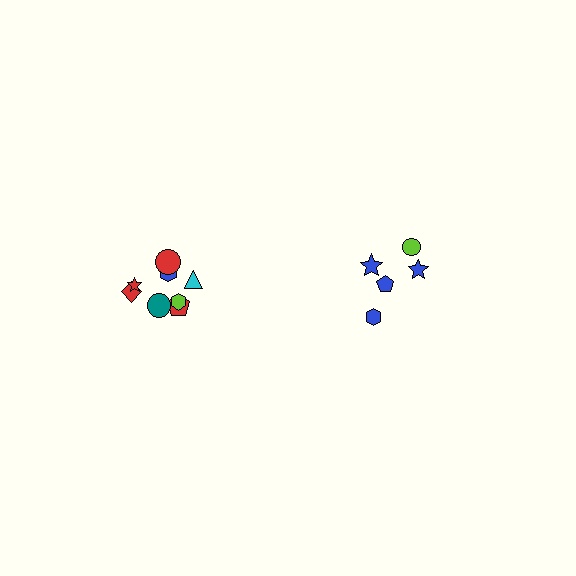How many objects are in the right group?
There are 5 objects.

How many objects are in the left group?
There are 8 objects.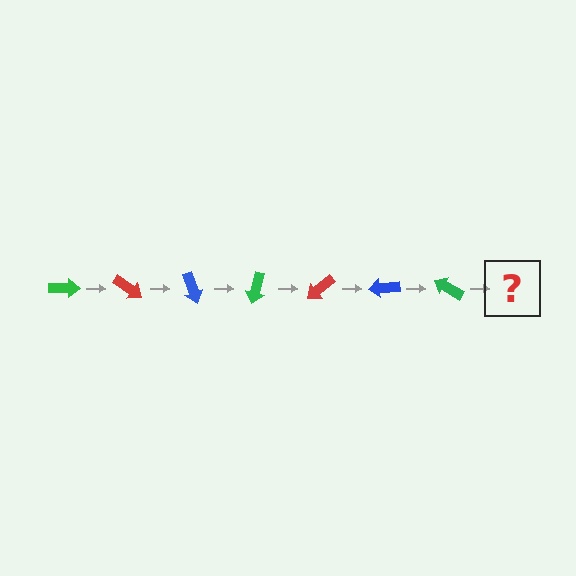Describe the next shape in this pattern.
It should be a red arrow, rotated 245 degrees from the start.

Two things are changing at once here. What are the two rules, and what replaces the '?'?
The two rules are that it rotates 35 degrees each step and the color cycles through green, red, and blue. The '?' should be a red arrow, rotated 245 degrees from the start.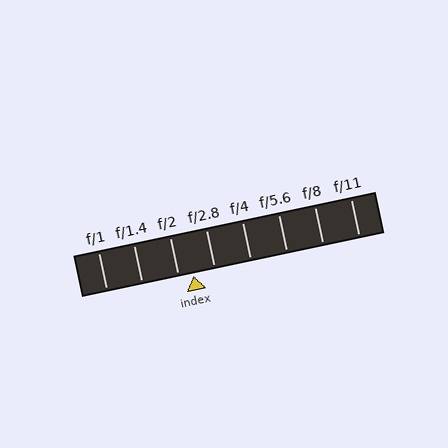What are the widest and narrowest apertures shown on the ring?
The widest aperture shown is f/1 and the narrowest is f/11.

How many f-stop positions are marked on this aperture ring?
There are 8 f-stop positions marked.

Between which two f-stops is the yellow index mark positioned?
The index mark is between f/2 and f/2.8.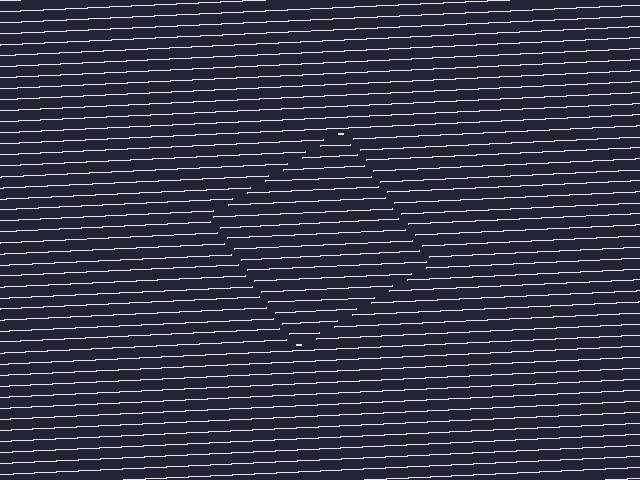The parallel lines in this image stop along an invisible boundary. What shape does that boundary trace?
An illusory square. The interior of the shape contains the same grating, shifted by half a period — the contour is defined by the phase discontinuity where line-ends from the inner and outer gratings abut.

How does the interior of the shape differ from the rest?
The interior of the shape contains the same grating, shifted by half a period — the contour is defined by the phase discontinuity where line-ends from the inner and outer gratings abut.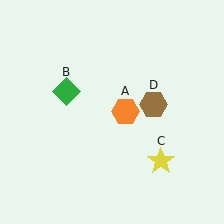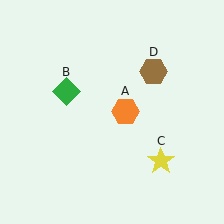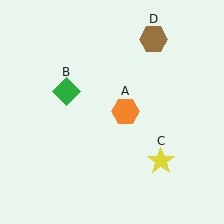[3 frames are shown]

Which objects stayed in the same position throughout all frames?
Orange hexagon (object A) and green diamond (object B) and yellow star (object C) remained stationary.